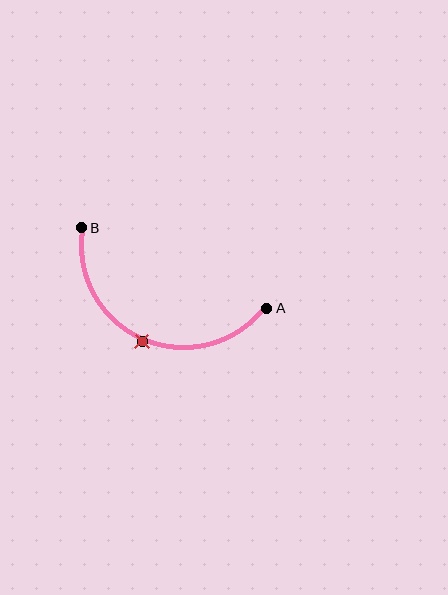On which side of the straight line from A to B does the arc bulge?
The arc bulges below the straight line connecting A and B.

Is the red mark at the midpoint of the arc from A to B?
Yes. The red mark lies on the arc at equal arc-length from both A and B — it is the arc midpoint.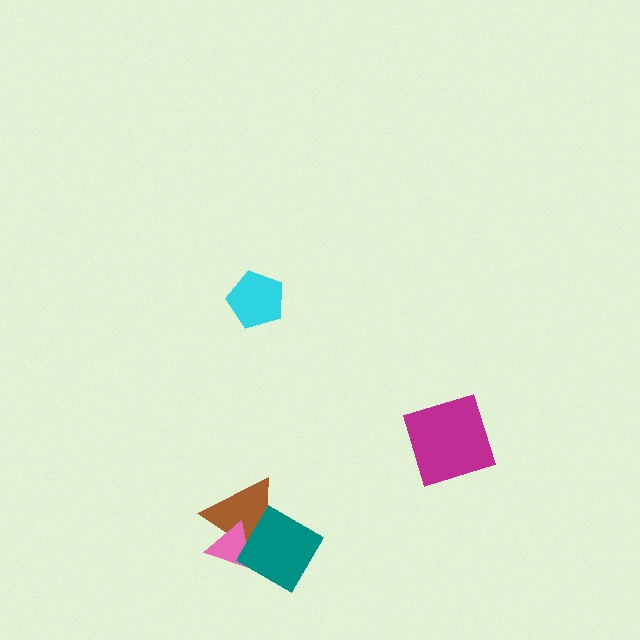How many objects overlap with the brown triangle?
2 objects overlap with the brown triangle.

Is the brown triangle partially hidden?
Yes, it is partially covered by another shape.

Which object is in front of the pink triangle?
The teal diamond is in front of the pink triangle.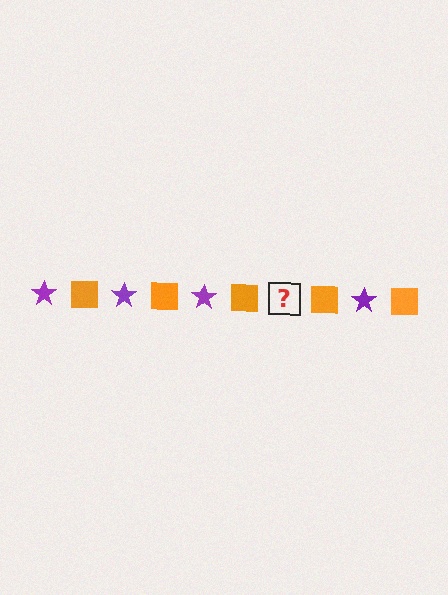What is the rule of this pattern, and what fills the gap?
The rule is that the pattern alternates between purple star and orange square. The gap should be filled with a purple star.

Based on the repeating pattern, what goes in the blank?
The blank should be a purple star.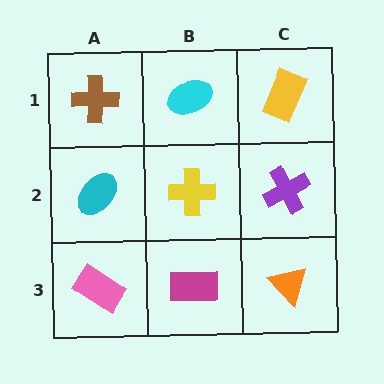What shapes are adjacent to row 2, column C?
A yellow rectangle (row 1, column C), an orange triangle (row 3, column C), a yellow cross (row 2, column B).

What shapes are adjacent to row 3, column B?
A yellow cross (row 2, column B), a pink rectangle (row 3, column A), an orange triangle (row 3, column C).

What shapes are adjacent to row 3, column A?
A cyan ellipse (row 2, column A), a magenta rectangle (row 3, column B).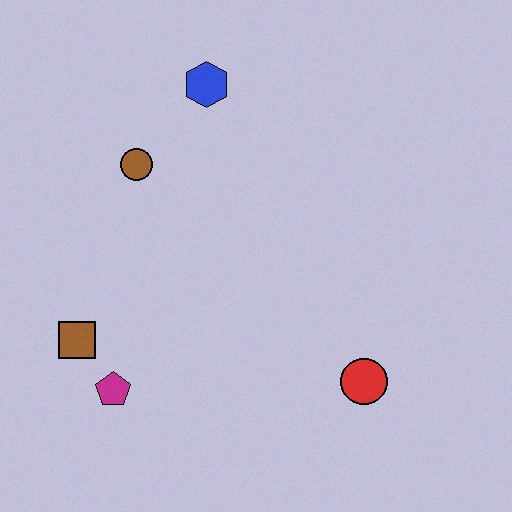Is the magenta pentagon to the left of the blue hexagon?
Yes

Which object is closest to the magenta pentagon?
The brown square is closest to the magenta pentagon.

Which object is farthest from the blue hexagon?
The red circle is farthest from the blue hexagon.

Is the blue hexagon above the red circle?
Yes